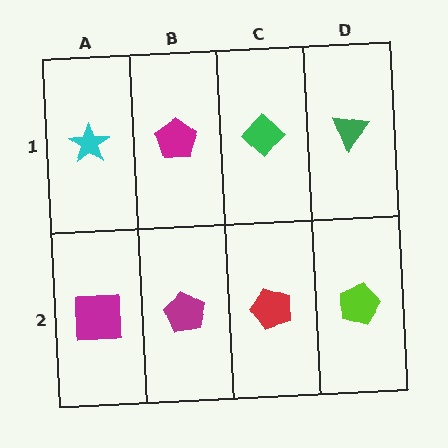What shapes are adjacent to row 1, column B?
A magenta pentagon (row 2, column B), a cyan star (row 1, column A), a green diamond (row 1, column C).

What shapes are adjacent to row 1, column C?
A red pentagon (row 2, column C), a magenta pentagon (row 1, column B), a green triangle (row 1, column D).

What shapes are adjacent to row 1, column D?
A lime pentagon (row 2, column D), a green diamond (row 1, column C).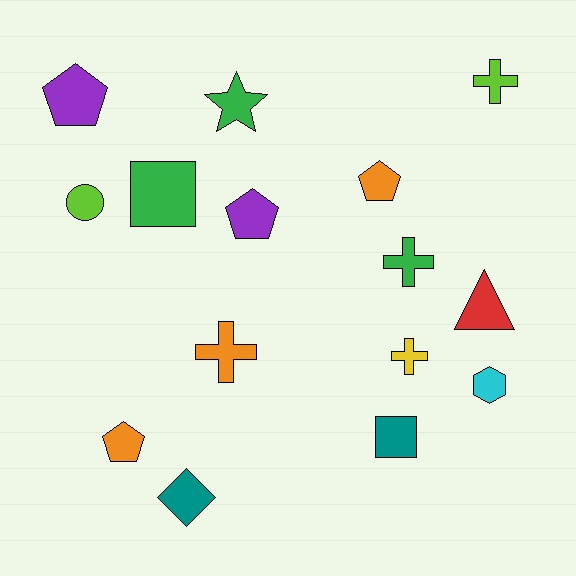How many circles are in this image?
There is 1 circle.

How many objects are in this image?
There are 15 objects.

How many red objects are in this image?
There is 1 red object.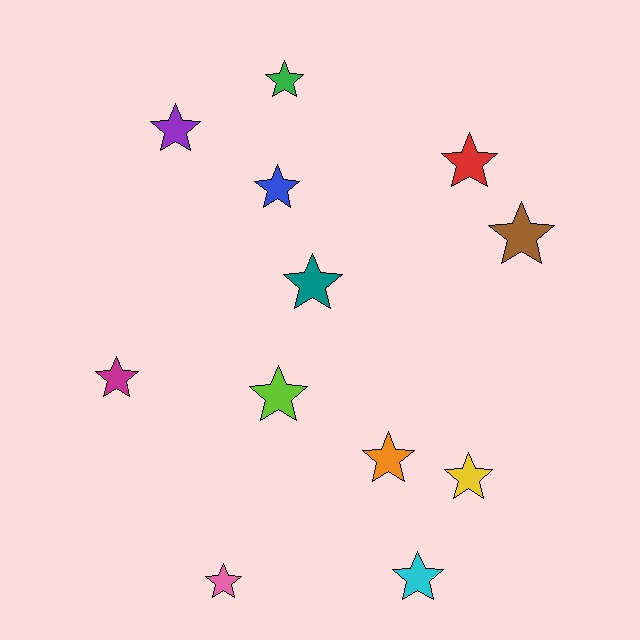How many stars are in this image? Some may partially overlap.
There are 12 stars.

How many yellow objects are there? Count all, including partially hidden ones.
There is 1 yellow object.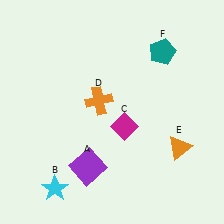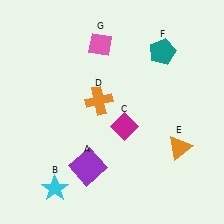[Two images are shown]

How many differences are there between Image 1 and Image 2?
There is 1 difference between the two images.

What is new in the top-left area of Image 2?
A pink diamond (G) was added in the top-left area of Image 2.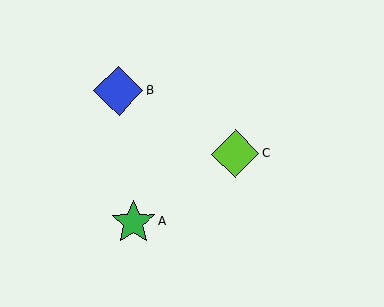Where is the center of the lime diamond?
The center of the lime diamond is at (235, 154).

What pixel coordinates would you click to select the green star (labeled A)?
Click at (133, 222) to select the green star A.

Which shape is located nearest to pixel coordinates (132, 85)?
The blue diamond (labeled B) at (119, 91) is nearest to that location.